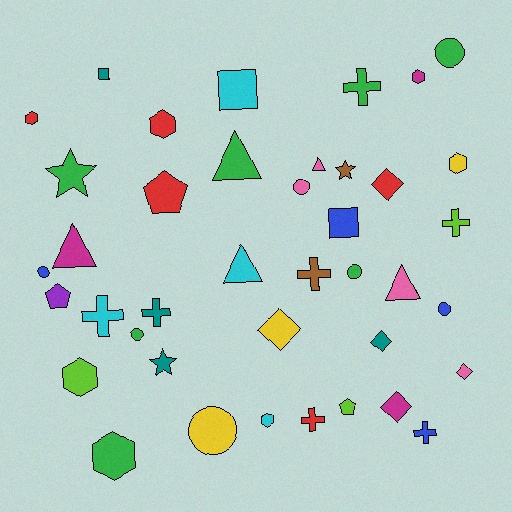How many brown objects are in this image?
There are 2 brown objects.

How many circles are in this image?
There are 7 circles.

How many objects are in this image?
There are 40 objects.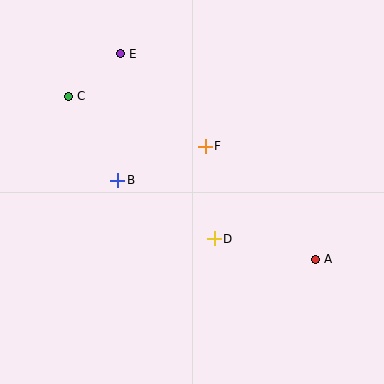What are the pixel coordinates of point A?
Point A is at (315, 259).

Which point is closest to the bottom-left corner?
Point B is closest to the bottom-left corner.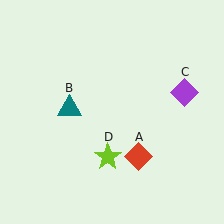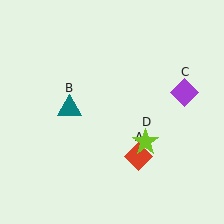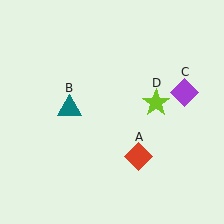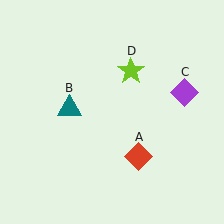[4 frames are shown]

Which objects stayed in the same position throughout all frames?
Red diamond (object A) and teal triangle (object B) and purple diamond (object C) remained stationary.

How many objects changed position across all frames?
1 object changed position: lime star (object D).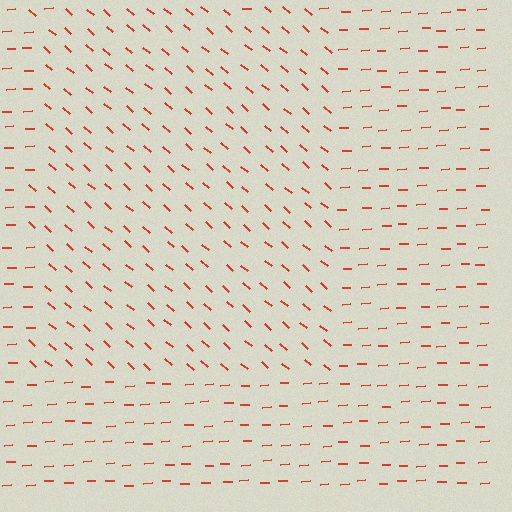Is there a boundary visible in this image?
Yes, there is a texture boundary formed by a change in line orientation.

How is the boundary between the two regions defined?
The boundary is defined purely by a change in line orientation (approximately 45 degrees difference). All lines are the same color and thickness.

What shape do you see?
I see a rectangle.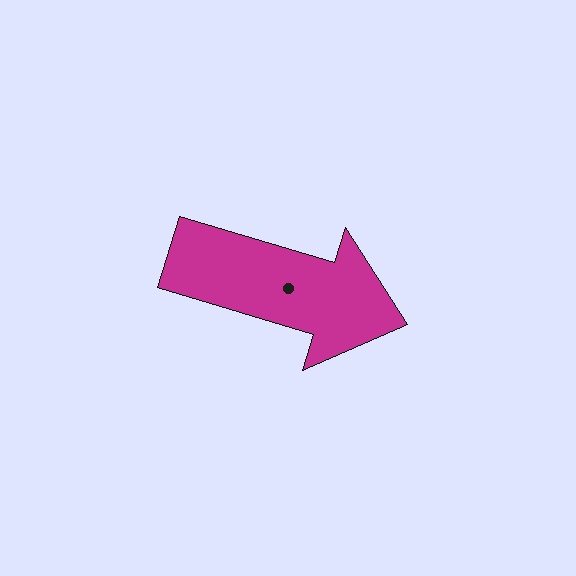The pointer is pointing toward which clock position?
Roughly 4 o'clock.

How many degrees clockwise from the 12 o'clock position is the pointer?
Approximately 107 degrees.